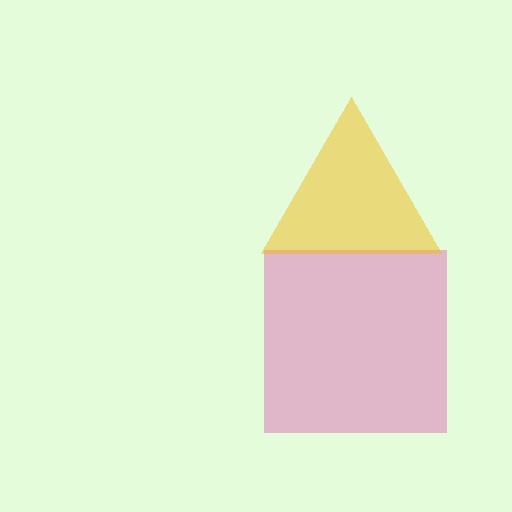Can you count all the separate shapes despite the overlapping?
Yes, there are 2 separate shapes.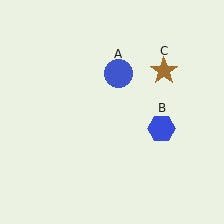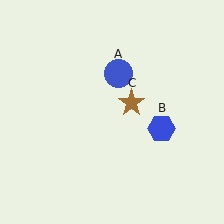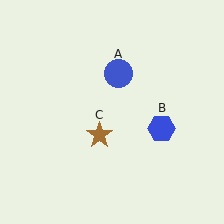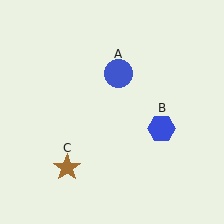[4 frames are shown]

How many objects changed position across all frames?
1 object changed position: brown star (object C).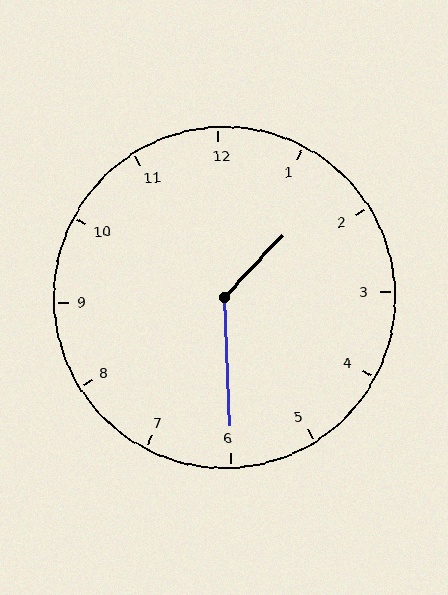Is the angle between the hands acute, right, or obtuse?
It is obtuse.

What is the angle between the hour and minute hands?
Approximately 135 degrees.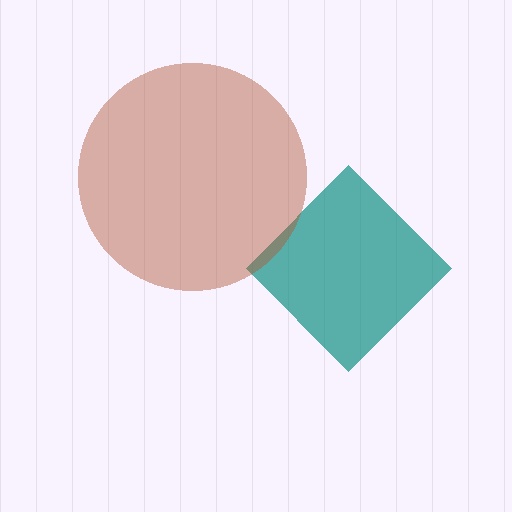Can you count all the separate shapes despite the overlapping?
Yes, there are 2 separate shapes.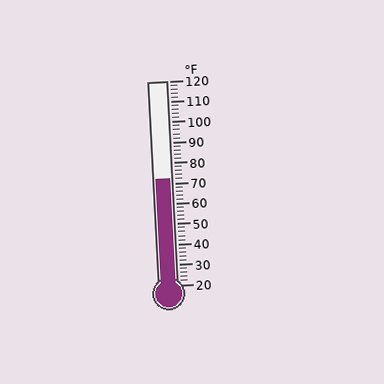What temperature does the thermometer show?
The thermometer shows approximately 72°F.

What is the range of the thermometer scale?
The thermometer scale ranges from 20°F to 120°F.